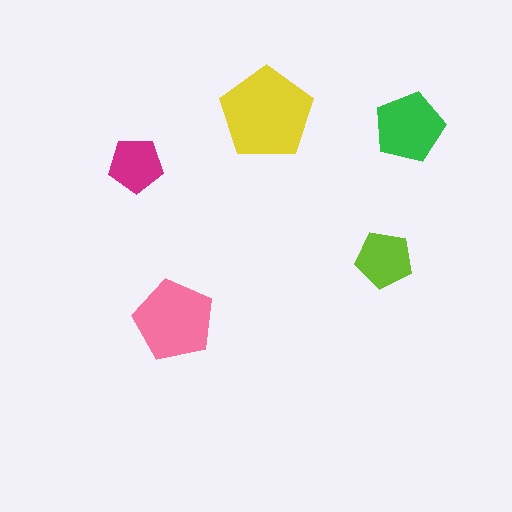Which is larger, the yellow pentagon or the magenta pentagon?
The yellow one.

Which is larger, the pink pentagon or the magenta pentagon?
The pink one.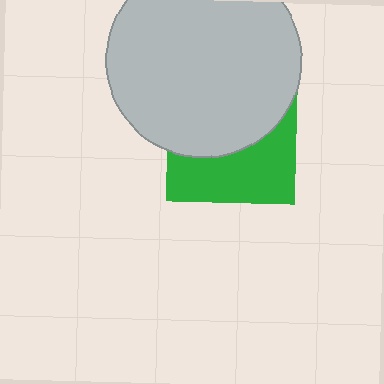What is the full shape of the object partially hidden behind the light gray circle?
The partially hidden object is a green square.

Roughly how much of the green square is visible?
About half of it is visible (roughly 45%).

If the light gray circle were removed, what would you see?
You would see the complete green square.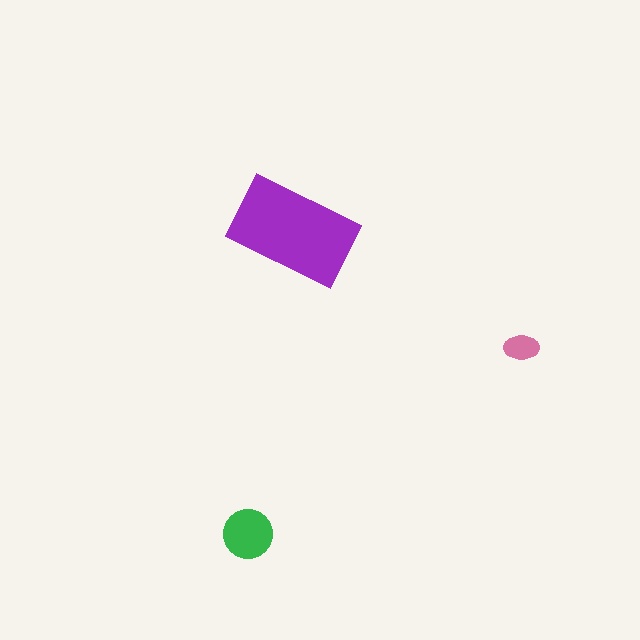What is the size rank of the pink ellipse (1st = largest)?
3rd.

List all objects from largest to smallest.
The purple rectangle, the green circle, the pink ellipse.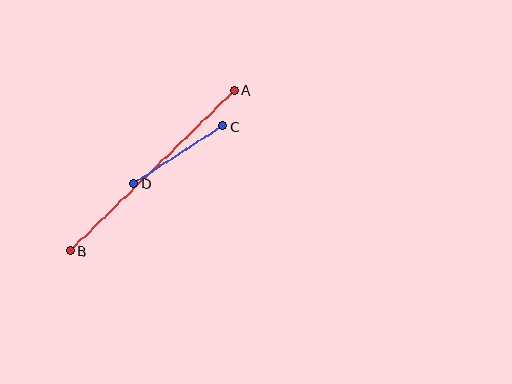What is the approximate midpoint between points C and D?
The midpoint is at approximately (178, 155) pixels.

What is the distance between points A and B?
The distance is approximately 229 pixels.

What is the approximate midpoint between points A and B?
The midpoint is at approximately (152, 170) pixels.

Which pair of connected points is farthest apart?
Points A and B are farthest apart.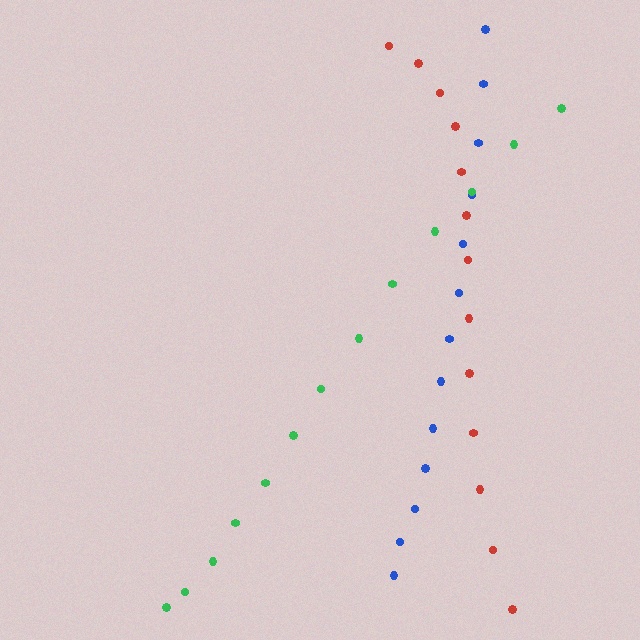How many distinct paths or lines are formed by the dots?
There are 3 distinct paths.